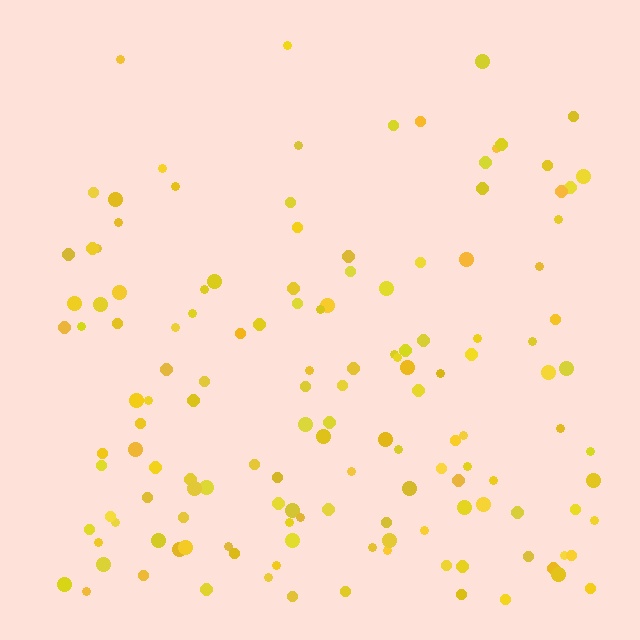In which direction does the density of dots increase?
From top to bottom, with the bottom side densest.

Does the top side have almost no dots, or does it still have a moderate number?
Still a moderate number, just noticeably fewer than the bottom.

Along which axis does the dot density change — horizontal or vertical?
Vertical.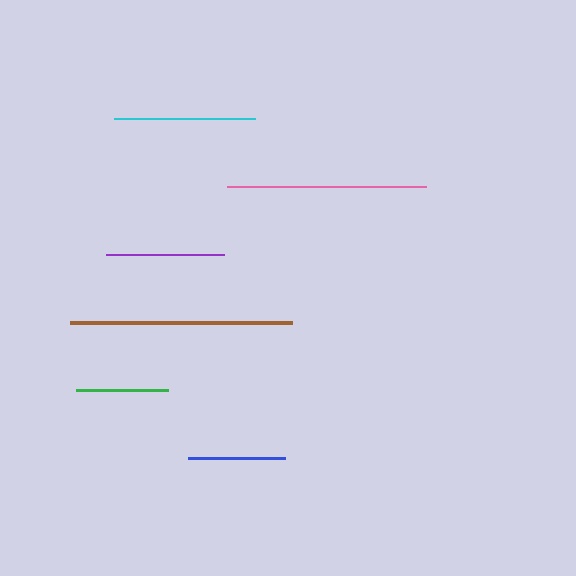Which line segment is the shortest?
The green line is the shortest at approximately 92 pixels.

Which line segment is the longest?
The brown line is the longest at approximately 222 pixels.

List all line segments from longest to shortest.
From longest to shortest: brown, pink, cyan, purple, blue, green.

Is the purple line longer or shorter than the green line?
The purple line is longer than the green line.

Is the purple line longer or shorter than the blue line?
The purple line is longer than the blue line.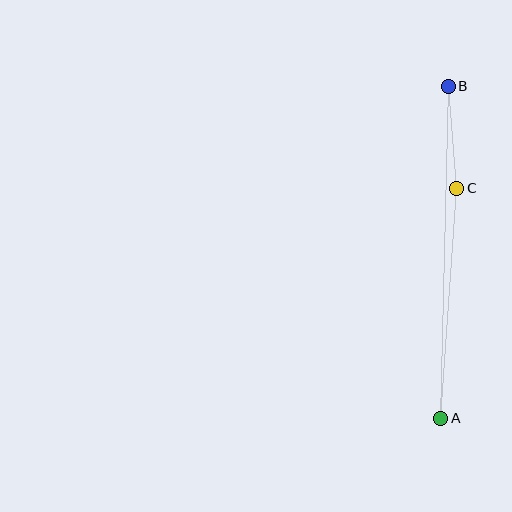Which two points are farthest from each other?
Points A and B are farthest from each other.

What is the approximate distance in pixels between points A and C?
The distance between A and C is approximately 230 pixels.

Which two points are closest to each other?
Points B and C are closest to each other.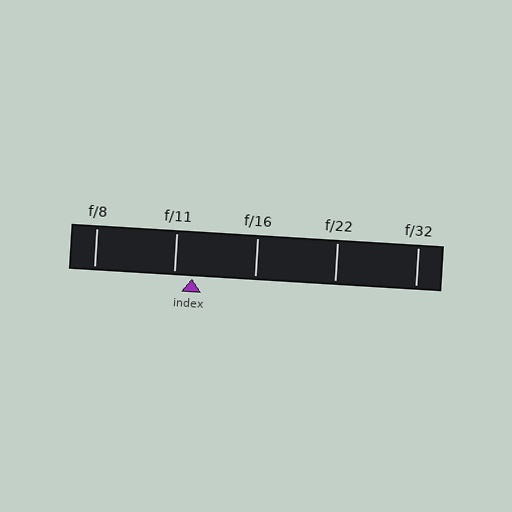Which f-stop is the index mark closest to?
The index mark is closest to f/11.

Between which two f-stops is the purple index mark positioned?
The index mark is between f/11 and f/16.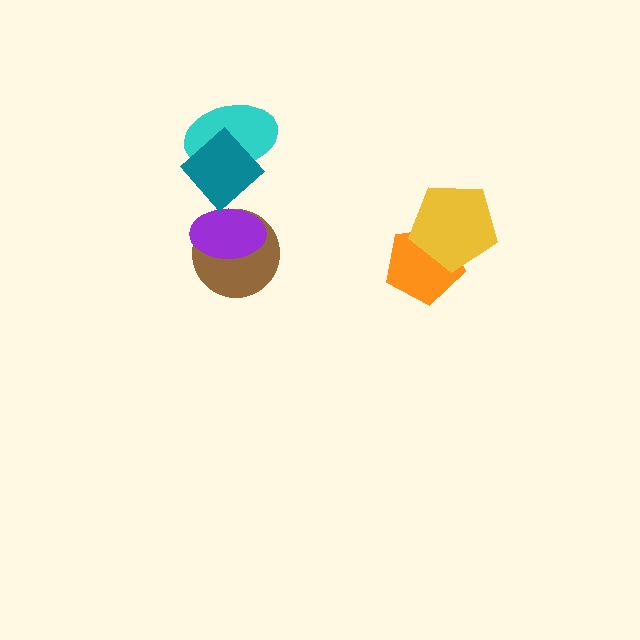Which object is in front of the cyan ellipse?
The teal diamond is in front of the cyan ellipse.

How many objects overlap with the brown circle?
1 object overlaps with the brown circle.